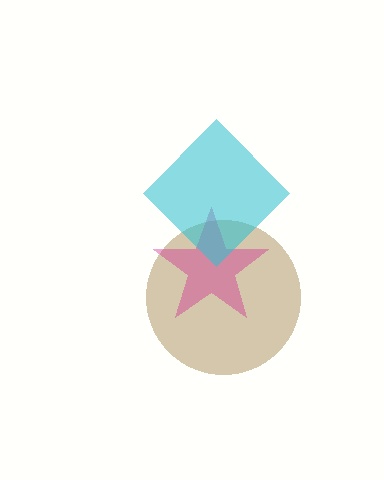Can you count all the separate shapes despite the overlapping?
Yes, there are 3 separate shapes.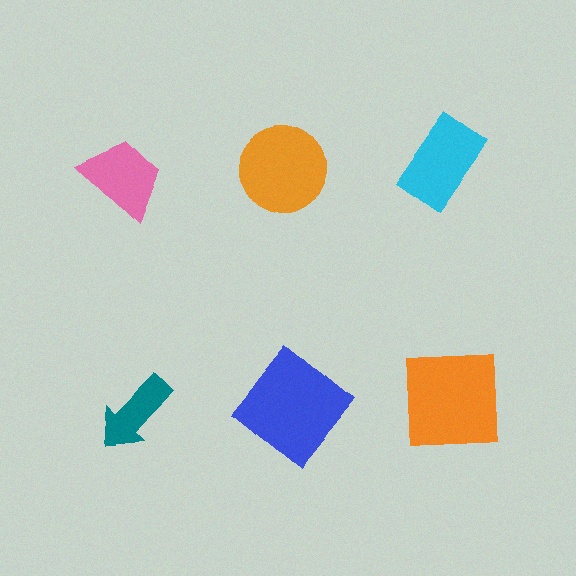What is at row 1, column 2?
An orange circle.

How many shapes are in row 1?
3 shapes.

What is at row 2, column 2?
A blue diamond.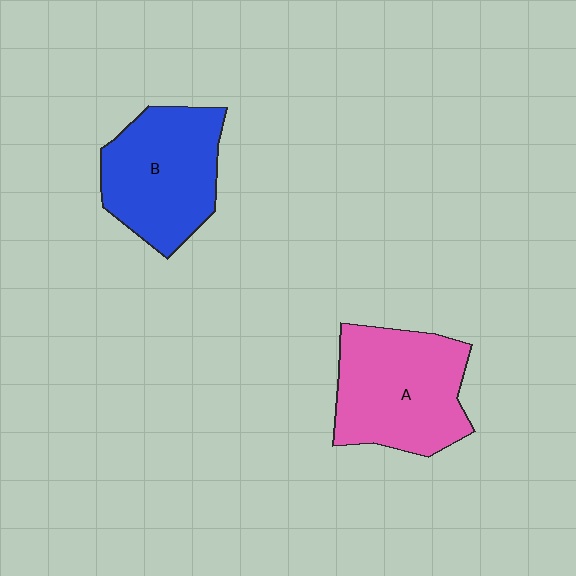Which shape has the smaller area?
Shape B (blue).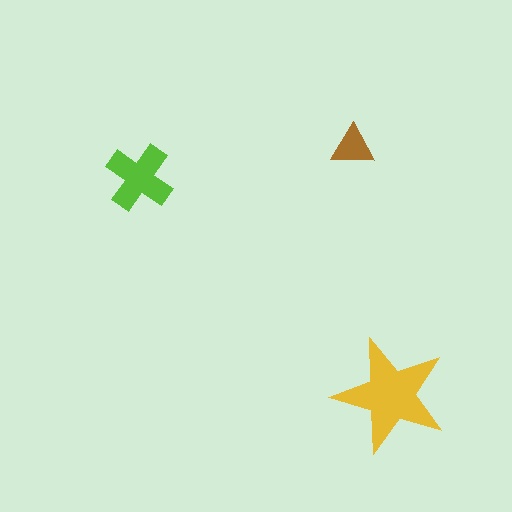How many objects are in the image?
There are 3 objects in the image.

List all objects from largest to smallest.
The yellow star, the lime cross, the brown triangle.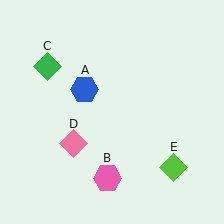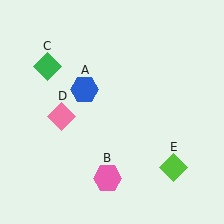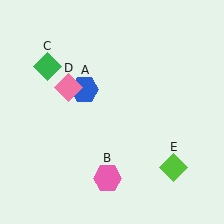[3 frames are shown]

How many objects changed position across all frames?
1 object changed position: pink diamond (object D).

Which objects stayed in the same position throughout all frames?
Blue hexagon (object A) and pink hexagon (object B) and green diamond (object C) and lime diamond (object E) remained stationary.